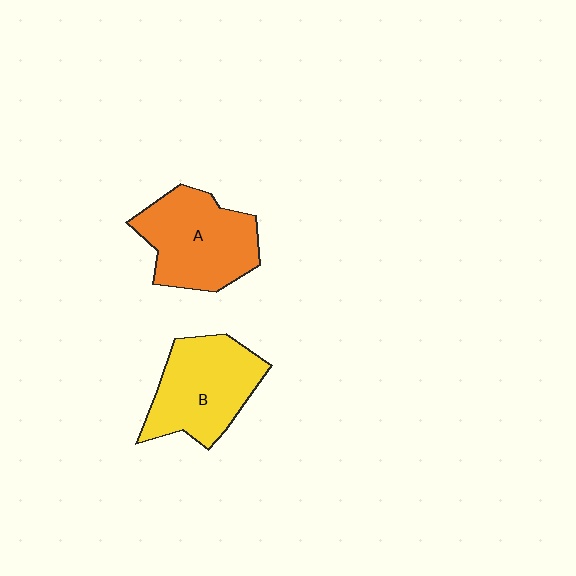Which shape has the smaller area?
Shape B (yellow).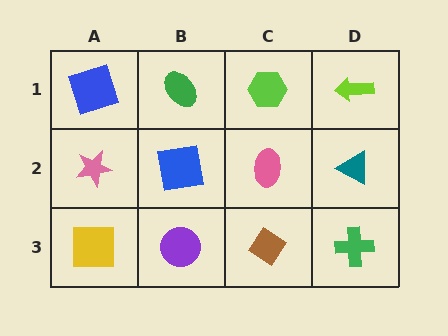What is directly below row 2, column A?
A yellow square.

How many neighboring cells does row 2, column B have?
4.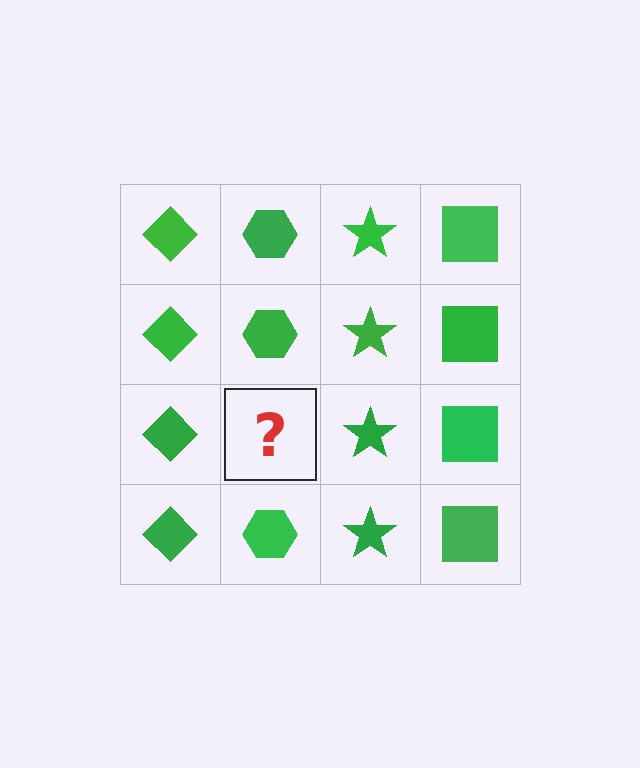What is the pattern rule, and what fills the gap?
The rule is that each column has a consistent shape. The gap should be filled with a green hexagon.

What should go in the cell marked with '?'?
The missing cell should contain a green hexagon.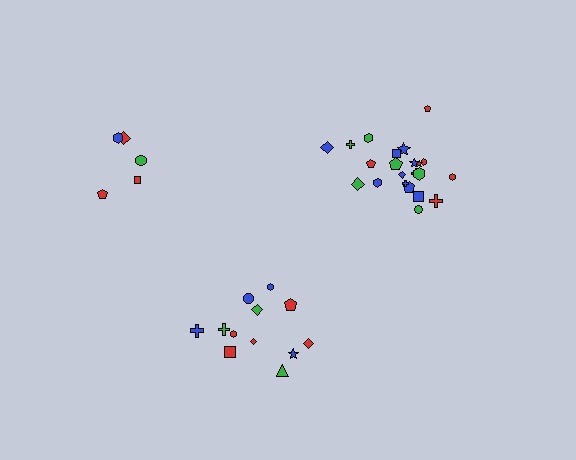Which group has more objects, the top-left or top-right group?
The top-right group.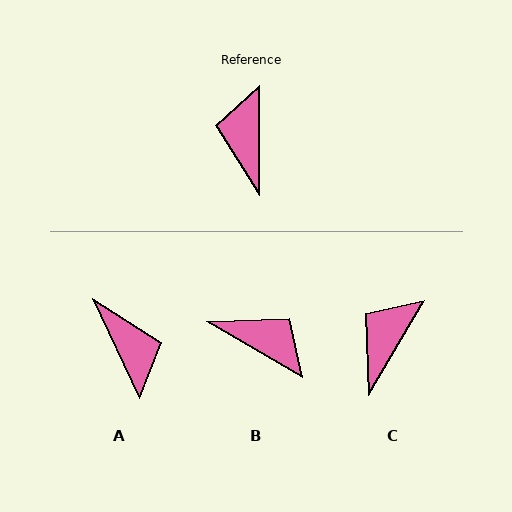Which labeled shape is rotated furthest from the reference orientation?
A, about 155 degrees away.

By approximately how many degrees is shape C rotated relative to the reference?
Approximately 31 degrees clockwise.